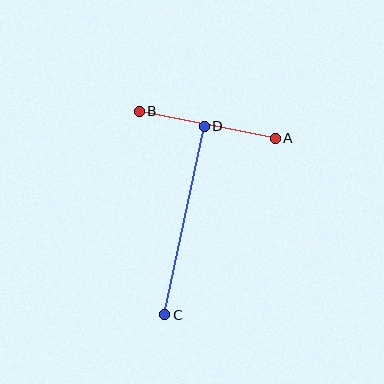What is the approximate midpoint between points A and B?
The midpoint is at approximately (207, 125) pixels.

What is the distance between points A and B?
The distance is approximately 139 pixels.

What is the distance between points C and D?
The distance is approximately 193 pixels.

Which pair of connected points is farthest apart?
Points C and D are farthest apart.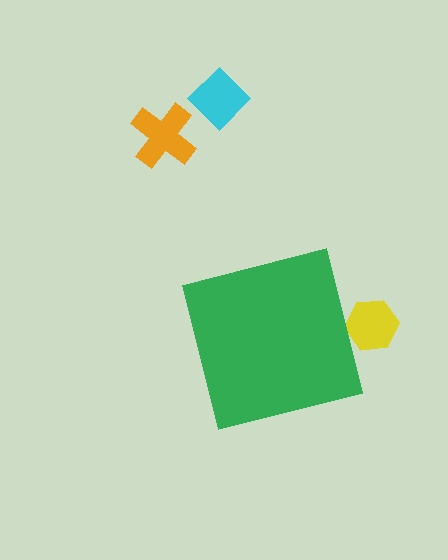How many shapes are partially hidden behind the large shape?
1 shape is partially hidden.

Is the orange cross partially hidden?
No, the orange cross is fully visible.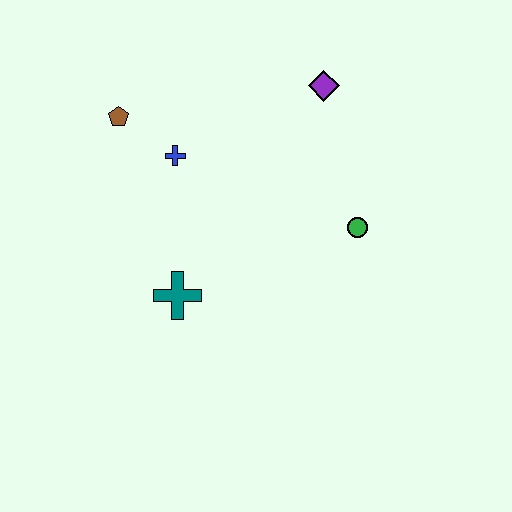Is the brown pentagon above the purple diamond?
No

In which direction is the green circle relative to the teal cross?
The green circle is to the right of the teal cross.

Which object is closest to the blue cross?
The brown pentagon is closest to the blue cross.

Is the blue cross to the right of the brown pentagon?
Yes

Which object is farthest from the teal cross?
The purple diamond is farthest from the teal cross.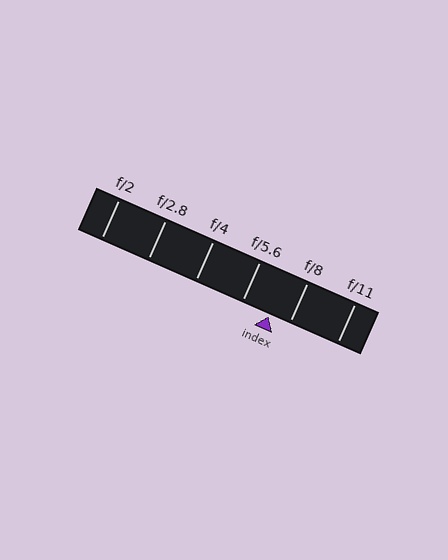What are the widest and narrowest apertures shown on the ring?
The widest aperture shown is f/2 and the narrowest is f/11.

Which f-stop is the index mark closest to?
The index mark is closest to f/8.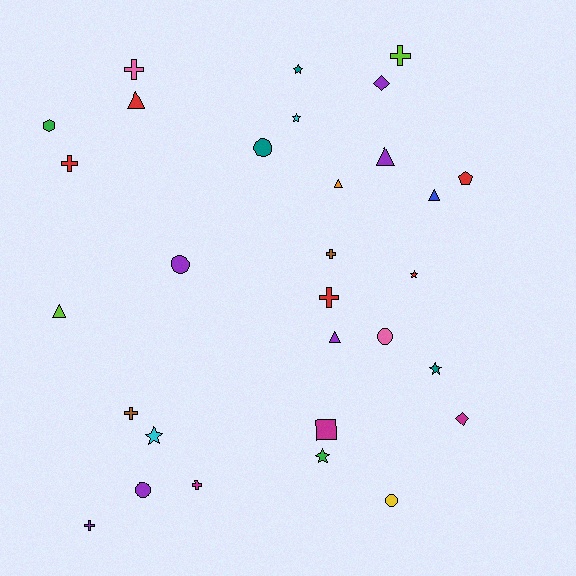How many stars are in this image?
There are 6 stars.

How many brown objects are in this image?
There are 2 brown objects.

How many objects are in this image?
There are 30 objects.